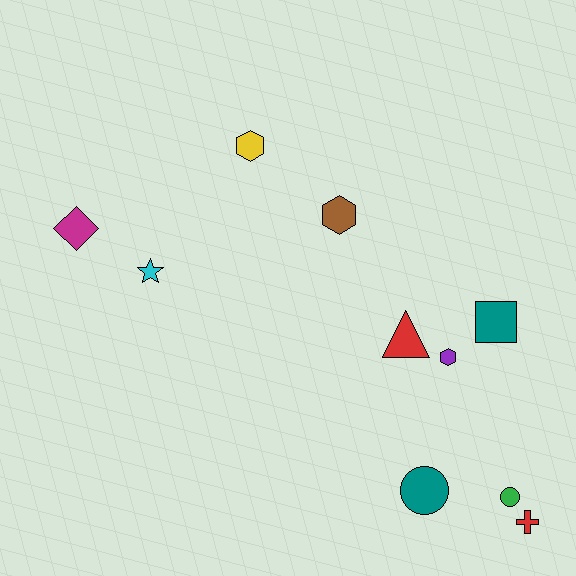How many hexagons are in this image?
There are 3 hexagons.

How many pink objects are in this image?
There are no pink objects.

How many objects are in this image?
There are 10 objects.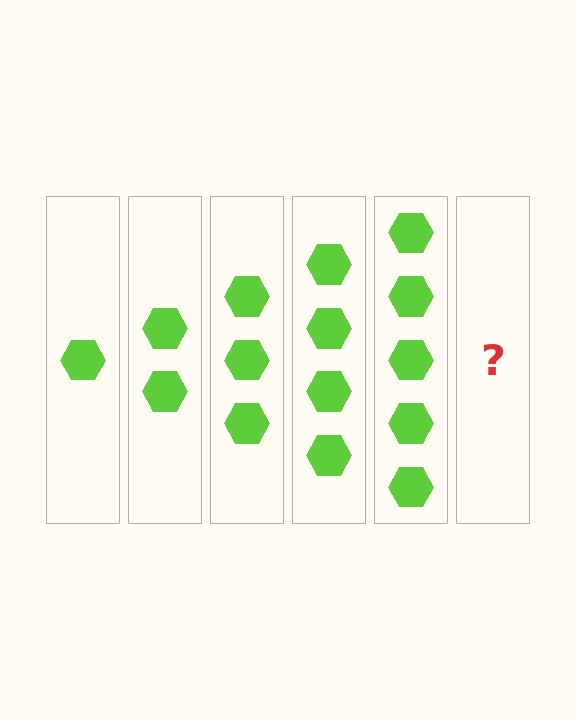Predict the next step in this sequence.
The next step is 6 hexagons.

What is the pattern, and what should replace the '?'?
The pattern is that each step adds one more hexagon. The '?' should be 6 hexagons.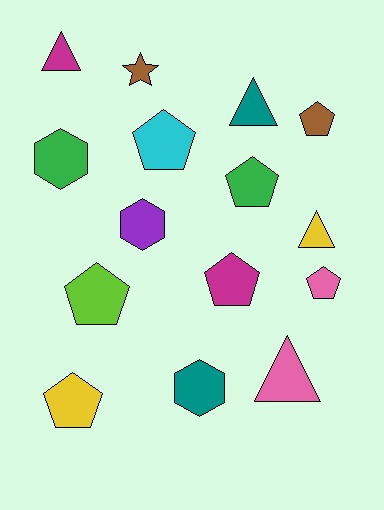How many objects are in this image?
There are 15 objects.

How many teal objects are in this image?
There are 2 teal objects.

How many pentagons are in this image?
There are 7 pentagons.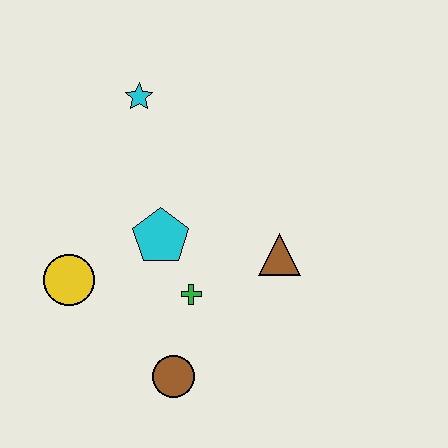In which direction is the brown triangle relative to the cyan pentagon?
The brown triangle is to the right of the cyan pentagon.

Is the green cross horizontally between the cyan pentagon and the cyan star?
No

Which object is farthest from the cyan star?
The brown circle is farthest from the cyan star.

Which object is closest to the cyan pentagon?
The green cross is closest to the cyan pentagon.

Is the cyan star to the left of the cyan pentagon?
Yes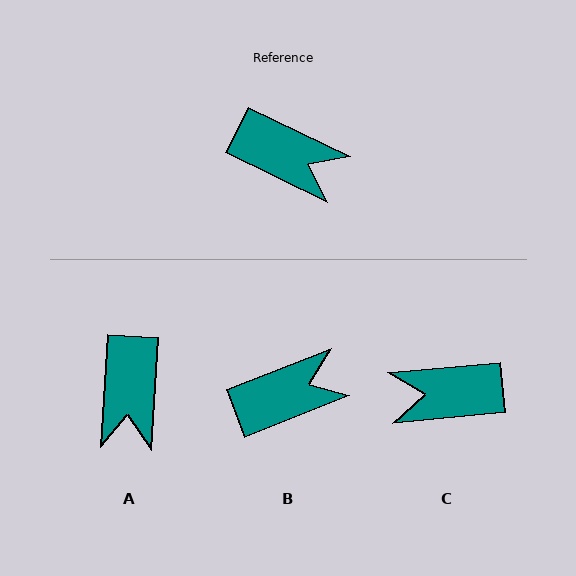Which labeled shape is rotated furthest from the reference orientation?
C, about 149 degrees away.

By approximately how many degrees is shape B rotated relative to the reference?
Approximately 48 degrees counter-clockwise.